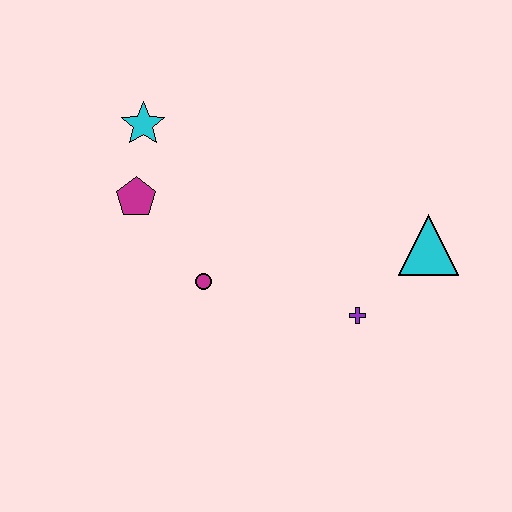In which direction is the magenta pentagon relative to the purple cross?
The magenta pentagon is to the left of the purple cross.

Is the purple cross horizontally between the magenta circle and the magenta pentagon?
No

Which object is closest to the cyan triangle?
The purple cross is closest to the cyan triangle.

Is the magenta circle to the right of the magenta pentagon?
Yes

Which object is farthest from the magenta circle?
The cyan triangle is farthest from the magenta circle.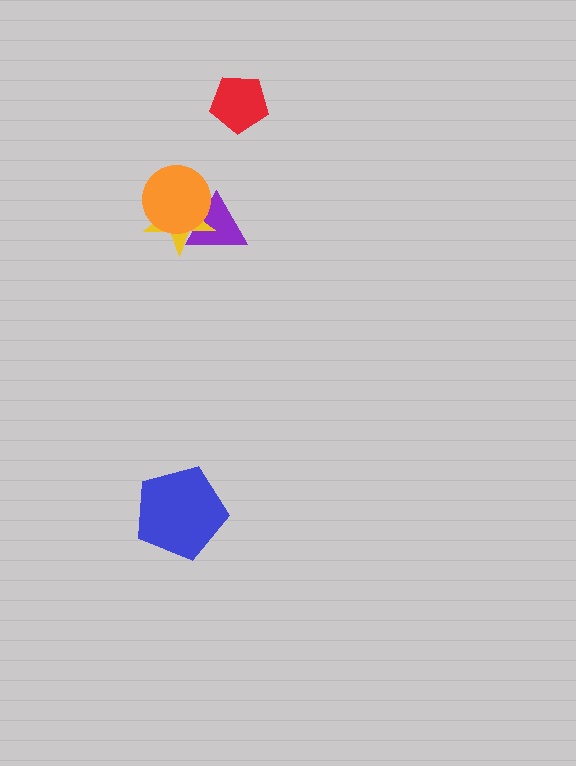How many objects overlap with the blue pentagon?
0 objects overlap with the blue pentagon.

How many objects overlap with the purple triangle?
2 objects overlap with the purple triangle.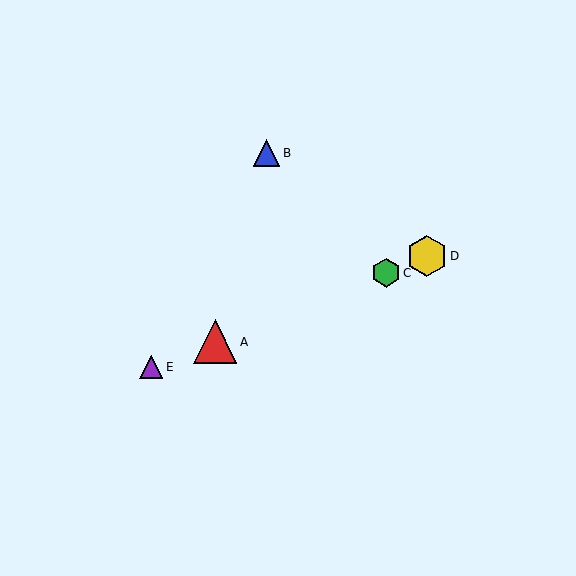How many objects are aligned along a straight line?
4 objects (A, C, D, E) are aligned along a straight line.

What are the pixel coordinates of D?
Object D is at (427, 256).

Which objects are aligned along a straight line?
Objects A, C, D, E are aligned along a straight line.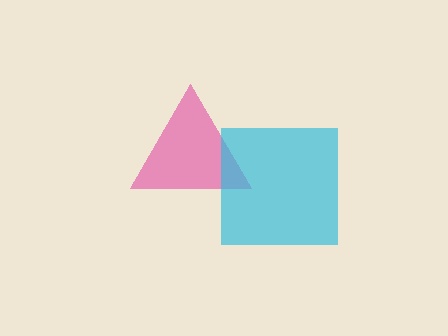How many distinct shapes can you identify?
There are 2 distinct shapes: a pink triangle, a cyan square.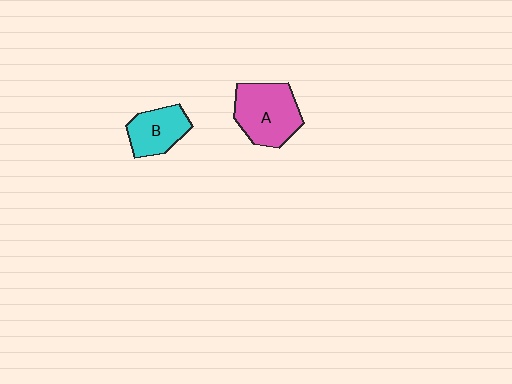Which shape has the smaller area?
Shape B (cyan).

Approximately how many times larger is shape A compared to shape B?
Approximately 1.5 times.